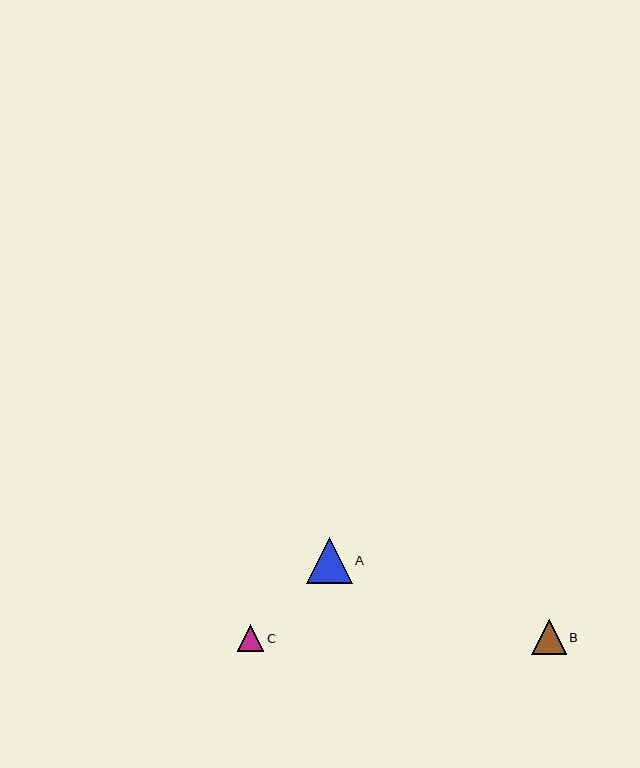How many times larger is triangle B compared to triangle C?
Triangle B is approximately 1.3 times the size of triangle C.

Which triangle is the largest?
Triangle A is the largest with a size of approximately 46 pixels.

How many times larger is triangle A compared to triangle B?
Triangle A is approximately 1.3 times the size of triangle B.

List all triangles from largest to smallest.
From largest to smallest: A, B, C.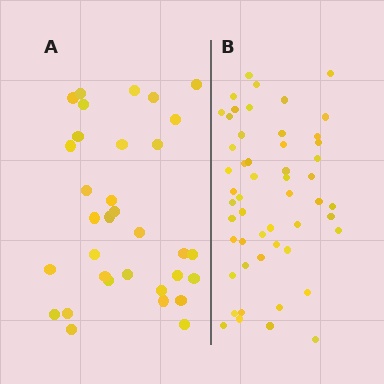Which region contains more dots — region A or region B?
Region B (the right region) has more dots.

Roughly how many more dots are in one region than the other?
Region B has approximately 20 more dots than region A.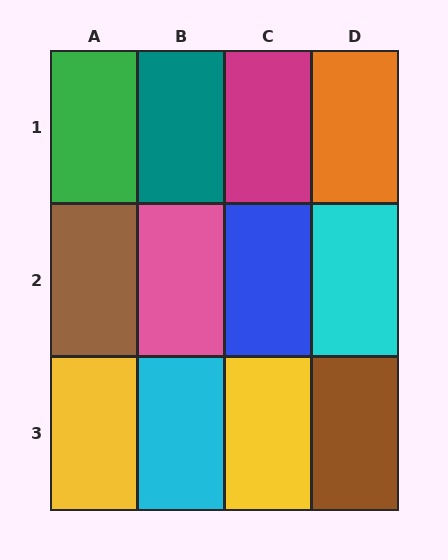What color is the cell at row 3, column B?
Cyan.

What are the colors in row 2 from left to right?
Brown, pink, blue, cyan.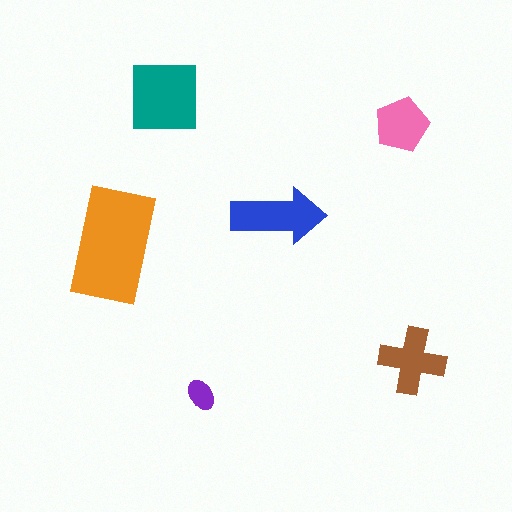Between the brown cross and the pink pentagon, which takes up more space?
The brown cross.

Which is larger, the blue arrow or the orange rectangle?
The orange rectangle.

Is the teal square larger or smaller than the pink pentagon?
Larger.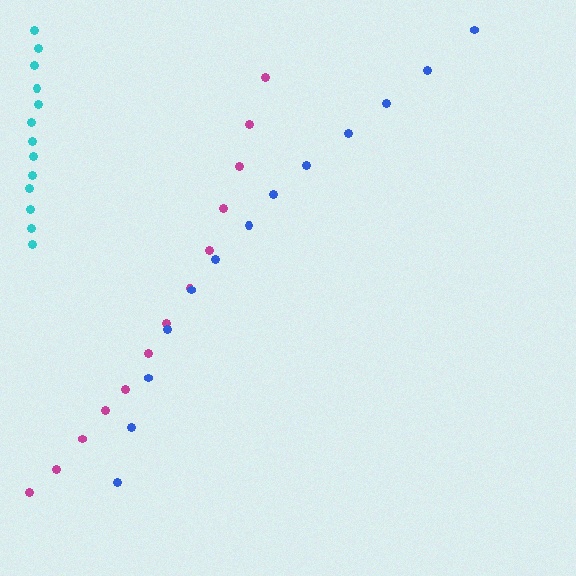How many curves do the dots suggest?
There are 3 distinct paths.